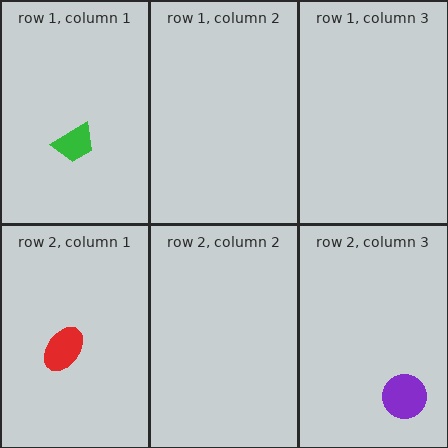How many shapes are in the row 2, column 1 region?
1.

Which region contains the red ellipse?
The row 2, column 1 region.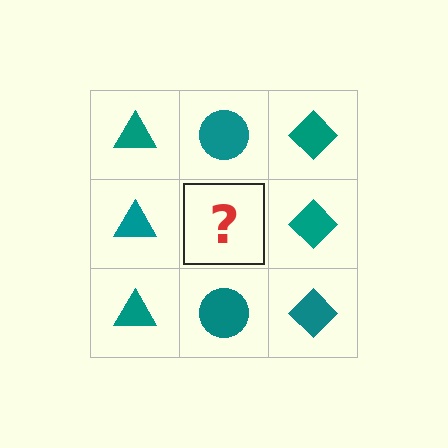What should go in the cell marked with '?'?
The missing cell should contain a teal circle.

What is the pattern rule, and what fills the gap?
The rule is that each column has a consistent shape. The gap should be filled with a teal circle.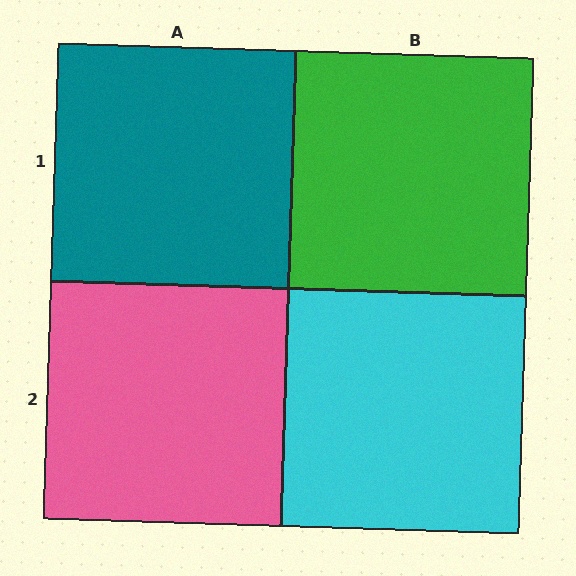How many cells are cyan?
1 cell is cyan.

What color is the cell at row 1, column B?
Green.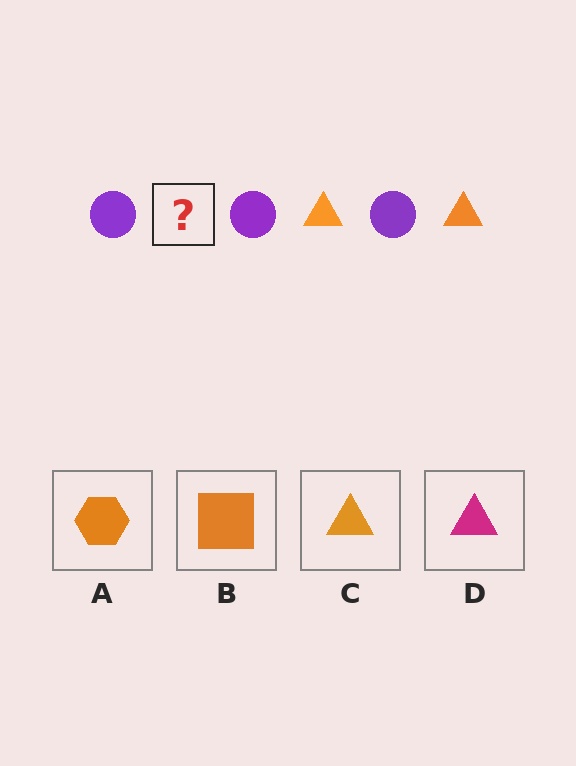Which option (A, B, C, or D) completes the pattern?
C.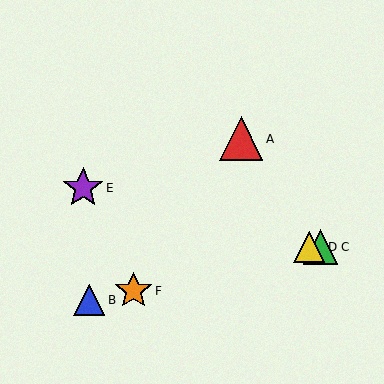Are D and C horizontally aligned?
Yes, both are at y≈247.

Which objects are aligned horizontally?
Objects C, D are aligned horizontally.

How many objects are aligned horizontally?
2 objects (C, D) are aligned horizontally.